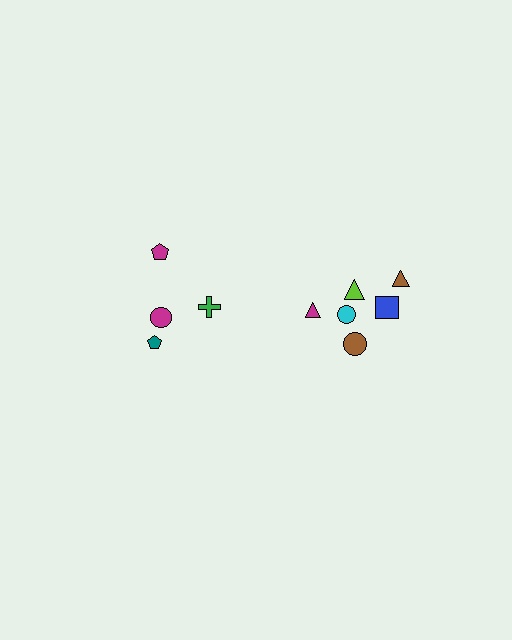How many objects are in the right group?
There are 6 objects.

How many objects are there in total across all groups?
There are 10 objects.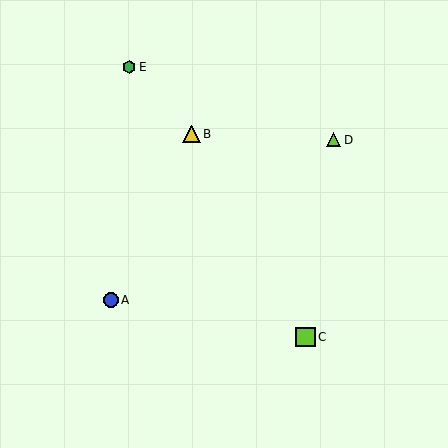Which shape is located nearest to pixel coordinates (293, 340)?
The lime square (labeled C) at (305, 337) is nearest to that location.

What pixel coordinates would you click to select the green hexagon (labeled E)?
Click at (129, 67) to select the green hexagon E.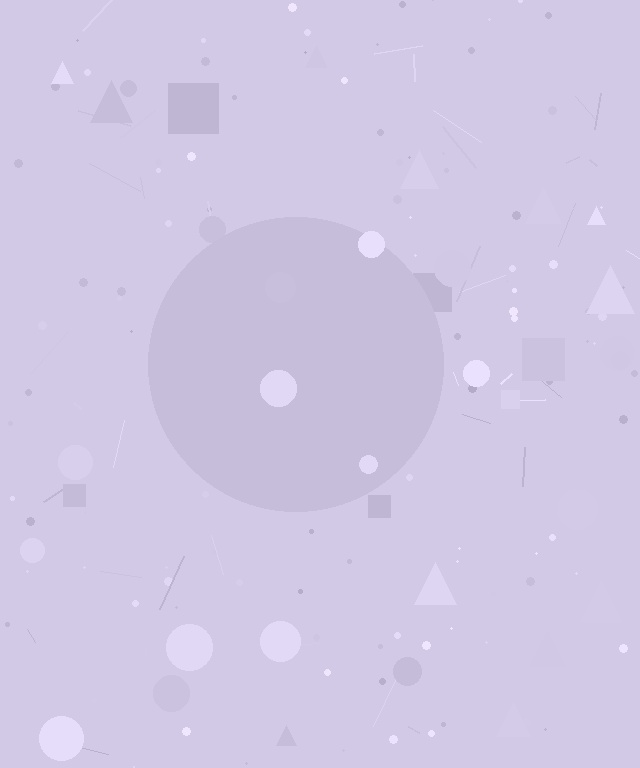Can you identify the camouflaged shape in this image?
The camouflaged shape is a circle.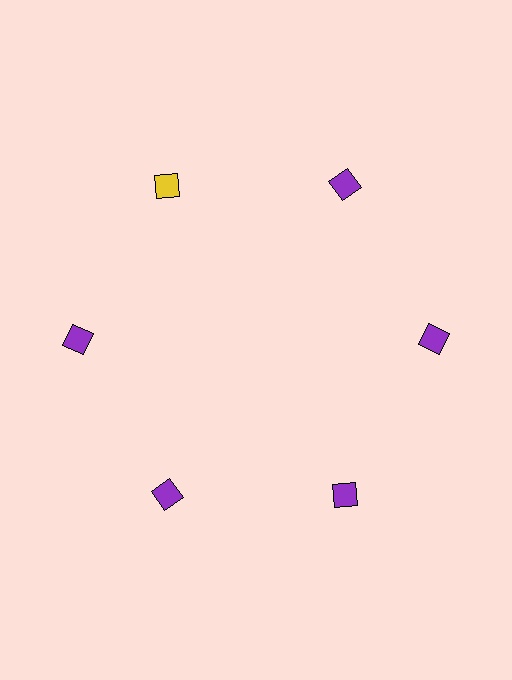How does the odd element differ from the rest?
It has a different color: yellow instead of purple.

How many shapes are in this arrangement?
There are 6 shapes arranged in a ring pattern.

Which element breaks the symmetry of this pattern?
The yellow diamond at roughly the 11 o'clock position breaks the symmetry. All other shapes are purple diamonds.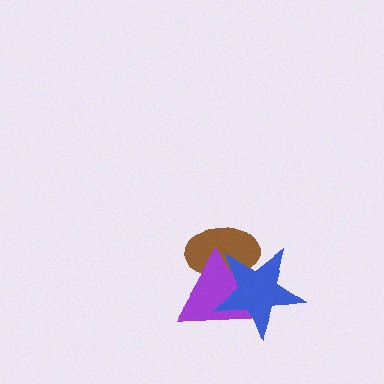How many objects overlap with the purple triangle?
2 objects overlap with the purple triangle.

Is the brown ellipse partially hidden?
Yes, it is partially covered by another shape.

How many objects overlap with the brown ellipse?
2 objects overlap with the brown ellipse.